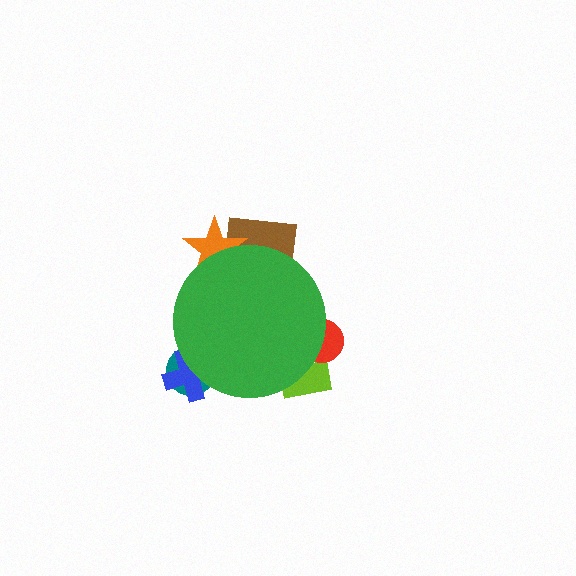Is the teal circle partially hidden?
Yes, the teal circle is partially hidden behind the green circle.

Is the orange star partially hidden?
Yes, the orange star is partially hidden behind the green circle.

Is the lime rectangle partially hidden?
Yes, the lime rectangle is partially hidden behind the green circle.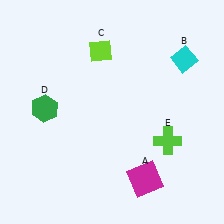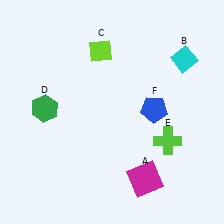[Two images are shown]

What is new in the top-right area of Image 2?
A blue pentagon (F) was added in the top-right area of Image 2.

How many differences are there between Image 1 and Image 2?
There is 1 difference between the two images.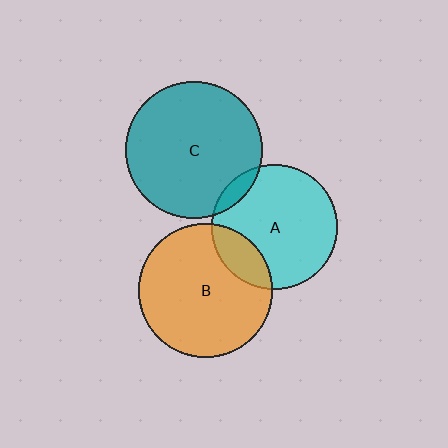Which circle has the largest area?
Circle C (teal).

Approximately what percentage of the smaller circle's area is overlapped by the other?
Approximately 20%.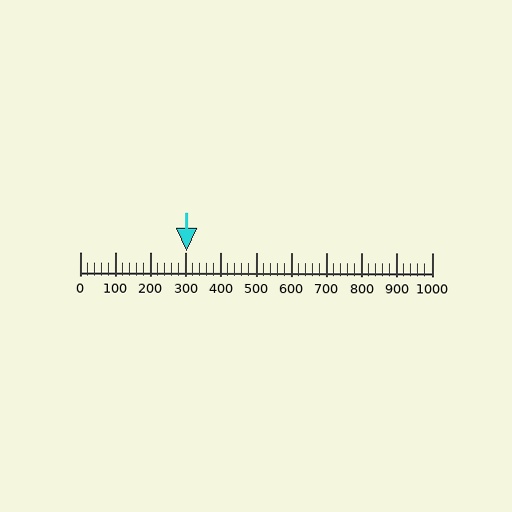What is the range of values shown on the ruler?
The ruler shows values from 0 to 1000.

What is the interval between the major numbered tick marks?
The major tick marks are spaced 100 units apart.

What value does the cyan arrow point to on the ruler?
The cyan arrow points to approximately 302.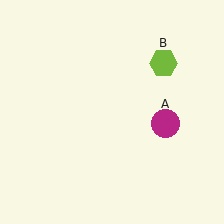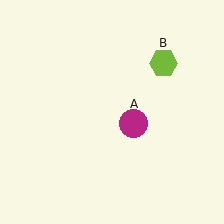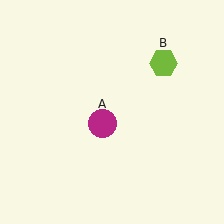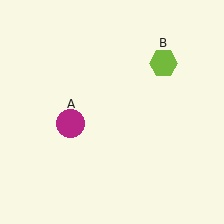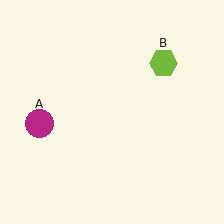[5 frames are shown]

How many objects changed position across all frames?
1 object changed position: magenta circle (object A).